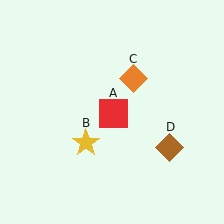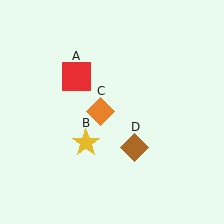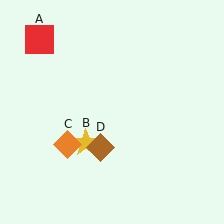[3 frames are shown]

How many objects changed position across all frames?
3 objects changed position: red square (object A), orange diamond (object C), brown diamond (object D).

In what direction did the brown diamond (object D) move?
The brown diamond (object D) moved left.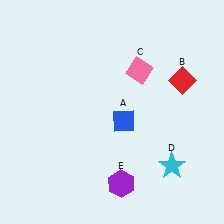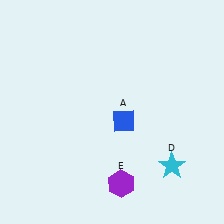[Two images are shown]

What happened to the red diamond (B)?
The red diamond (B) was removed in Image 2. It was in the top-right area of Image 1.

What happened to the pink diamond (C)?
The pink diamond (C) was removed in Image 2. It was in the top-right area of Image 1.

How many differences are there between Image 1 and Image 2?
There are 2 differences between the two images.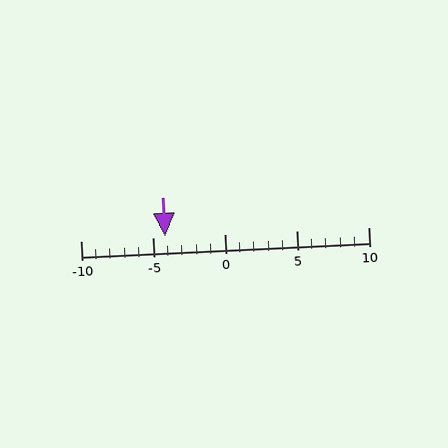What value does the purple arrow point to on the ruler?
The purple arrow points to approximately -4.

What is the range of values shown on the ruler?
The ruler shows values from -10 to 10.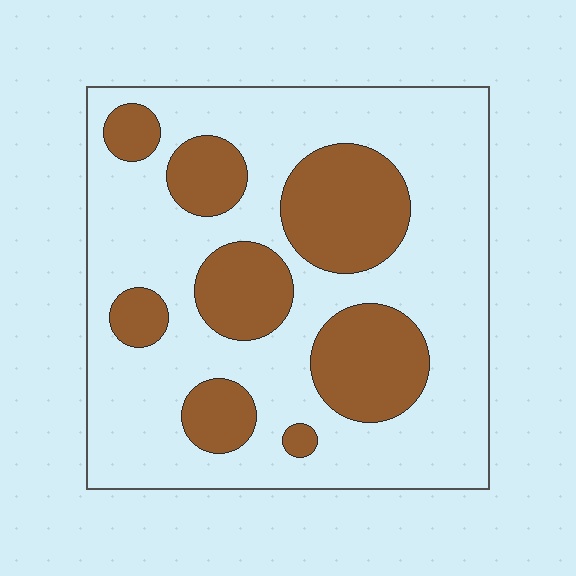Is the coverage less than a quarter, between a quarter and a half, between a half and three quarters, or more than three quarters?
Between a quarter and a half.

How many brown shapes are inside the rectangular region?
8.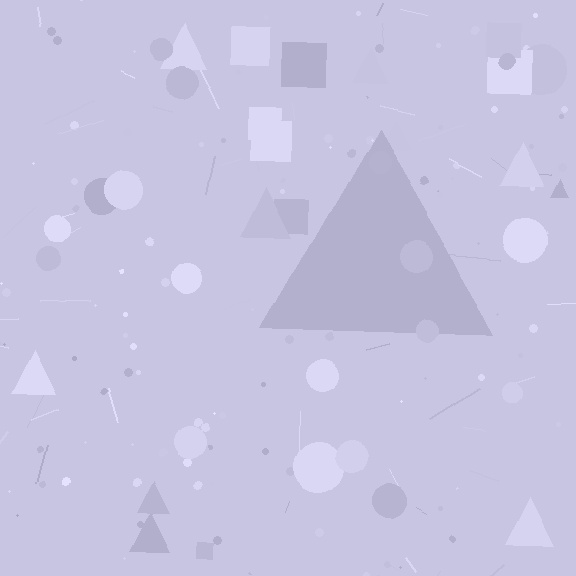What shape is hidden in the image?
A triangle is hidden in the image.